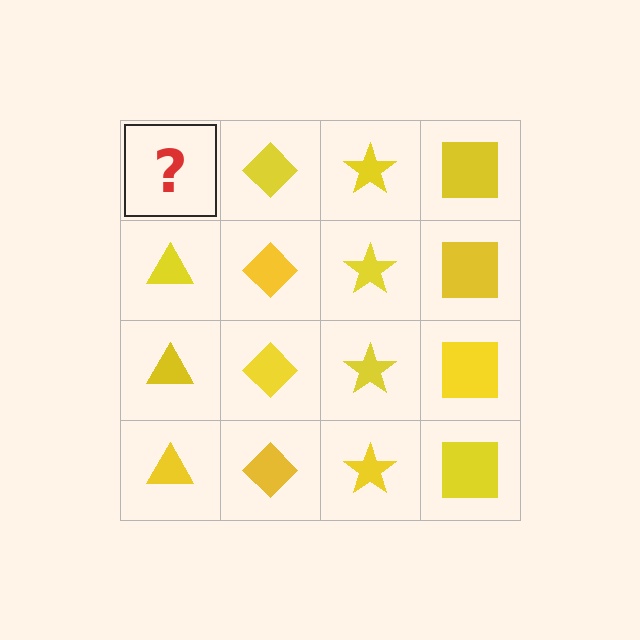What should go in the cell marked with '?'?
The missing cell should contain a yellow triangle.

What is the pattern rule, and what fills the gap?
The rule is that each column has a consistent shape. The gap should be filled with a yellow triangle.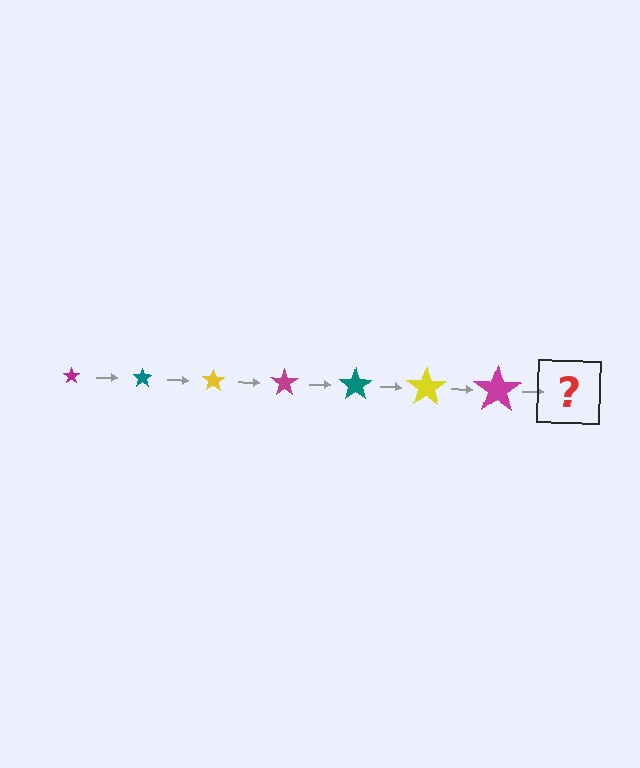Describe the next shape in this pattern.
It should be a teal star, larger than the previous one.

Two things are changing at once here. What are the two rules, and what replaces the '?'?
The two rules are that the star grows larger each step and the color cycles through magenta, teal, and yellow. The '?' should be a teal star, larger than the previous one.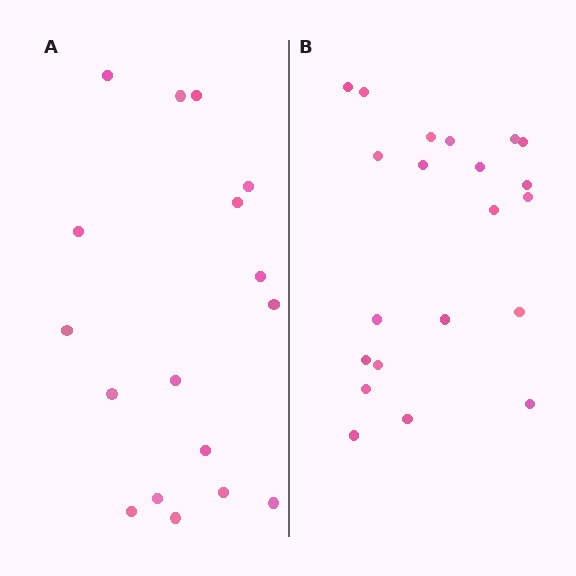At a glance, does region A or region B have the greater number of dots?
Region B (the right region) has more dots.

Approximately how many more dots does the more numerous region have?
Region B has about 4 more dots than region A.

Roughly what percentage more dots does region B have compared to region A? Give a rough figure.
About 25% more.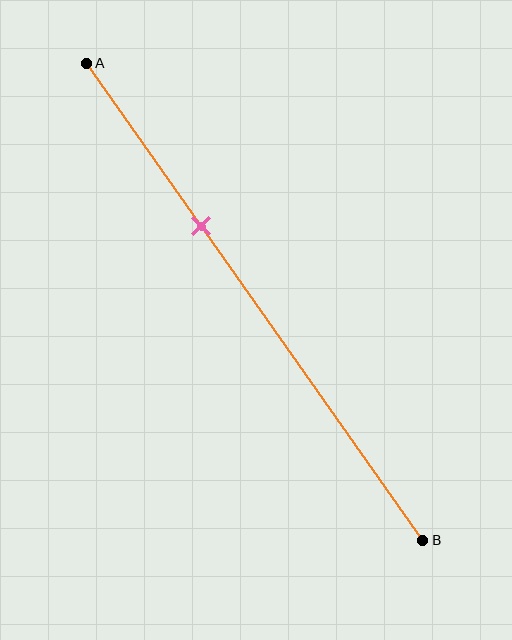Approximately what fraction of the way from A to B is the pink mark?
The pink mark is approximately 35% of the way from A to B.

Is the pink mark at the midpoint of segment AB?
No, the mark is at about 35% from A, not at the 50% midpoint.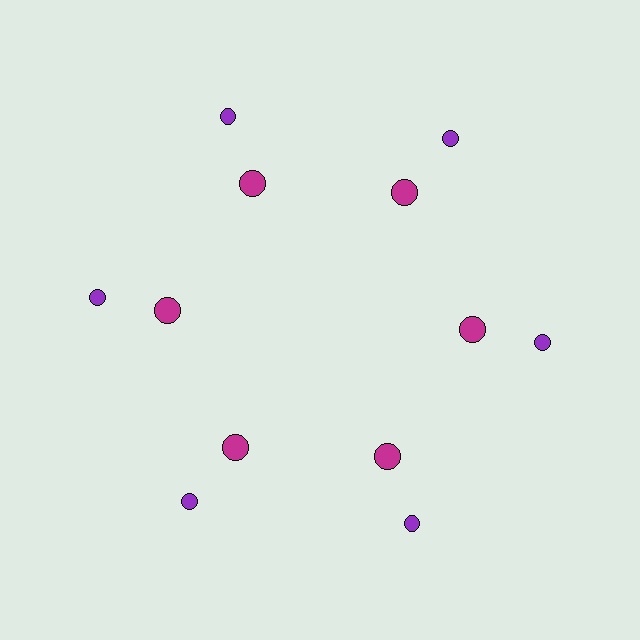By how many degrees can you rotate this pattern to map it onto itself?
The pattern maps onto itself every 60 degrees of rotation.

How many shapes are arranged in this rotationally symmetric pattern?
There are 12 shapes, arranged in 6 groups of 2.